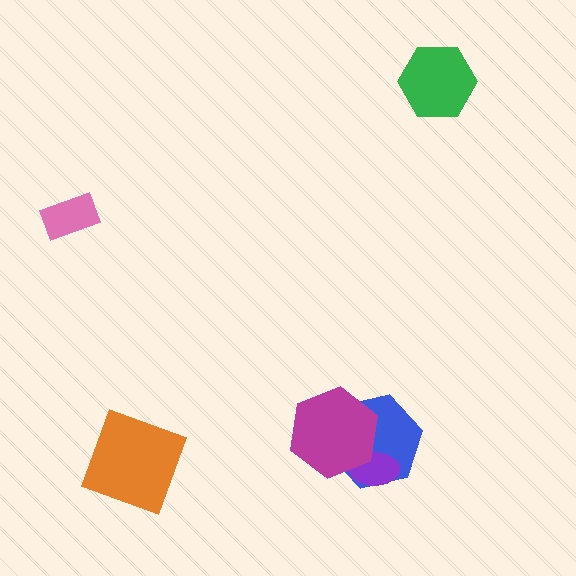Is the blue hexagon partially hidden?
Yes, it is partially covered by another shape.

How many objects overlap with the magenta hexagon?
2 objects overlap with the magenta hexagon.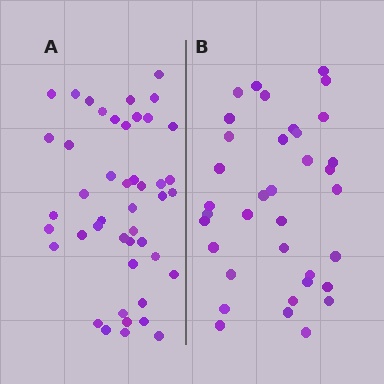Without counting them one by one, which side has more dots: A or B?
Region A (the left region) has more dots.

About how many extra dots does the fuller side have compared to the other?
Region A has roughly 8 or so more dots than region B.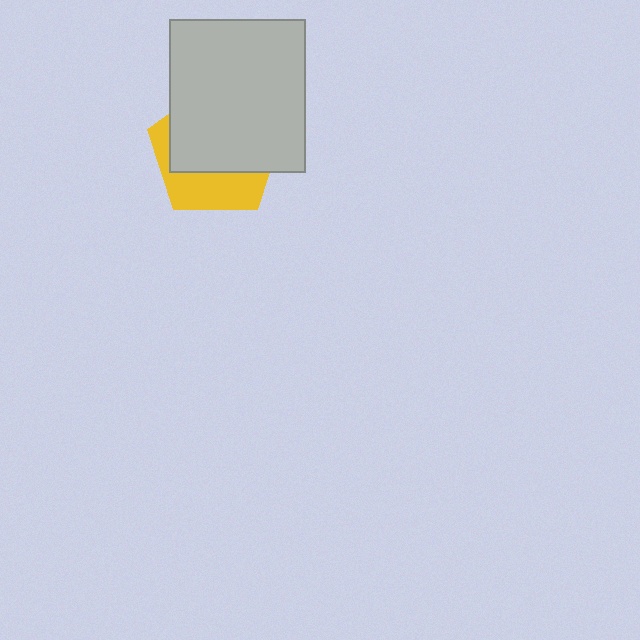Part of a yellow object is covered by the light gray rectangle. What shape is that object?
It is a pentagon.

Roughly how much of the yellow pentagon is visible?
A small part of it is visible (roughly 35%).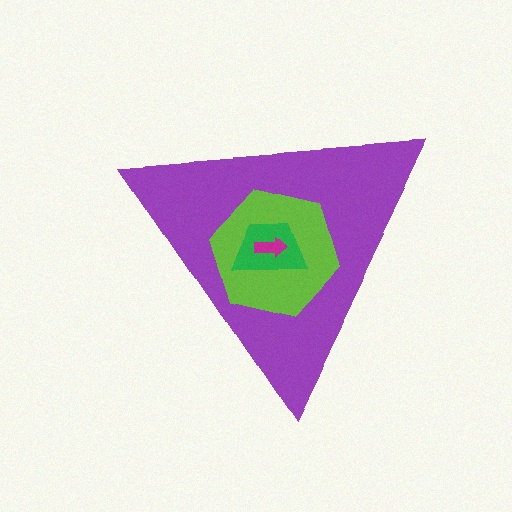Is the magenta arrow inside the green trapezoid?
Yes.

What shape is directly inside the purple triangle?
The lime hexagon.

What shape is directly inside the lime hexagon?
The green trapezoid.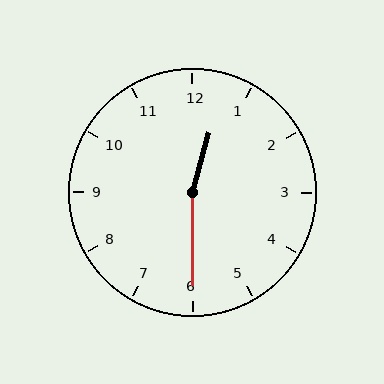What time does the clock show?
12:30.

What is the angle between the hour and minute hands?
Approximately 165 degrees.